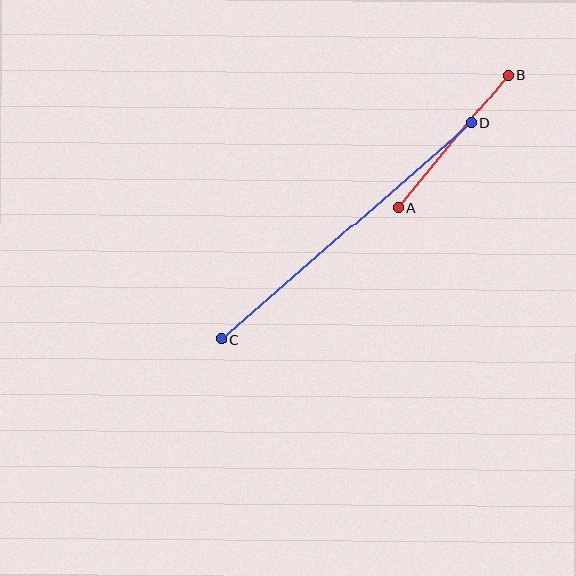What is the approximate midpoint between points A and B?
The midpoint is at approximately (453, 141) pixels.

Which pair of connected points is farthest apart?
Points C and D are farthest apart.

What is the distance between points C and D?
The distance is approximately 331 pixels.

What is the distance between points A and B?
The distance is approximately 172 pixels.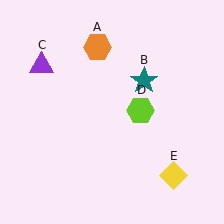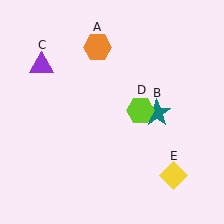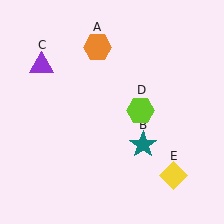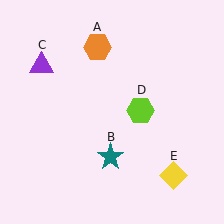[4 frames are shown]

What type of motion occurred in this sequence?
The teal star (object B) rotated clockwise around the center of the scene.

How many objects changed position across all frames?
1 object changed position: teal star (object B).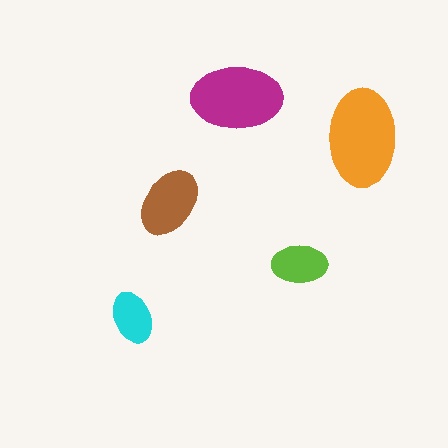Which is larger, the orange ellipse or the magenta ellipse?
The orange one.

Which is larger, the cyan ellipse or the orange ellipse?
The orange one.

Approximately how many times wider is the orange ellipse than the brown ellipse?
About 1.5 times wider.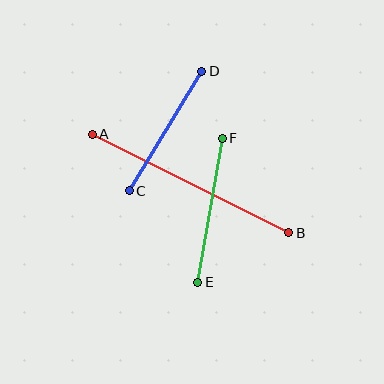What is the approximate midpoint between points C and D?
The midpoint is at approximately (165, 131) pixels.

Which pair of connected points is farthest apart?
Points A and B are farthest apart.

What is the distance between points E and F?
The distance is approximately 146 pixels.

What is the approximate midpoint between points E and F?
The midpoint is at approximately (210, 210) pixels.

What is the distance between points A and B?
The distance is approximately 219 pixels.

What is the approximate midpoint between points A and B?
The midpoint is at approximately (190, 183) pixels.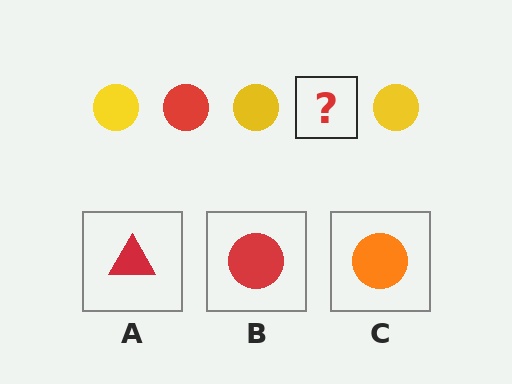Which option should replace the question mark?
Option B.